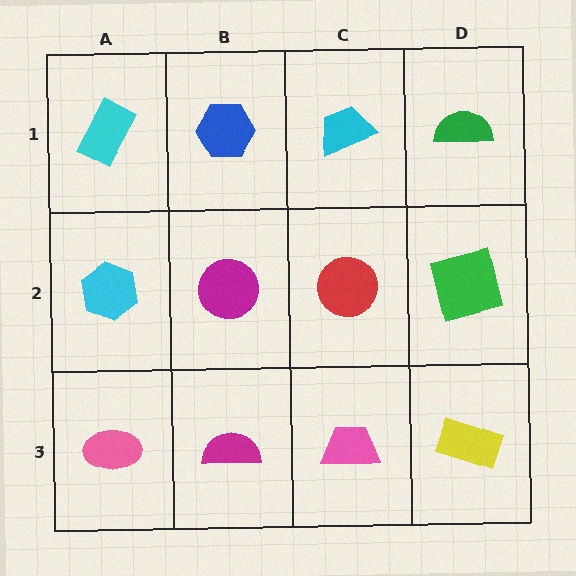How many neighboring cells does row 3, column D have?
2.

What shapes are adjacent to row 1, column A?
A cyan hexagon (row 2, column A), a blue hexagon (row 1, column B).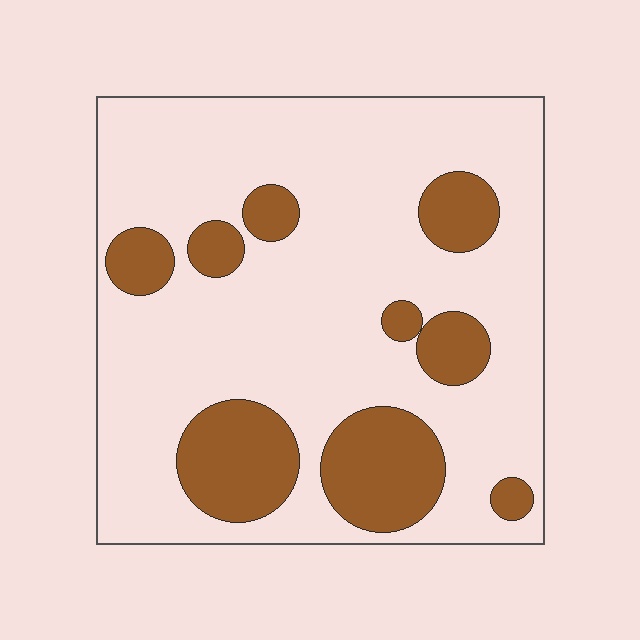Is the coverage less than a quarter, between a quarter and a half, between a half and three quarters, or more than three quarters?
Less than a quarter.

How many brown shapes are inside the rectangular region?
9.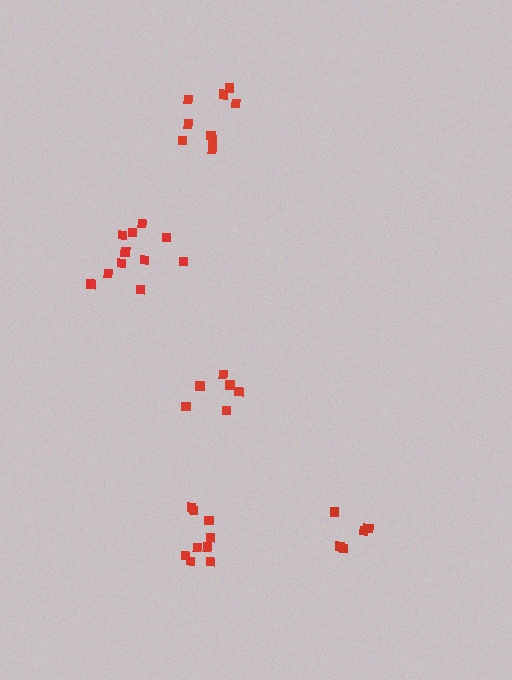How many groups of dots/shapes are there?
There are 5 groups.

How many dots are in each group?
Group 1: 9 dots, Group 2: 9 dots, Group 3: 6 dots, Group 4: 6 dots, Group 5: 11 dots (41 total).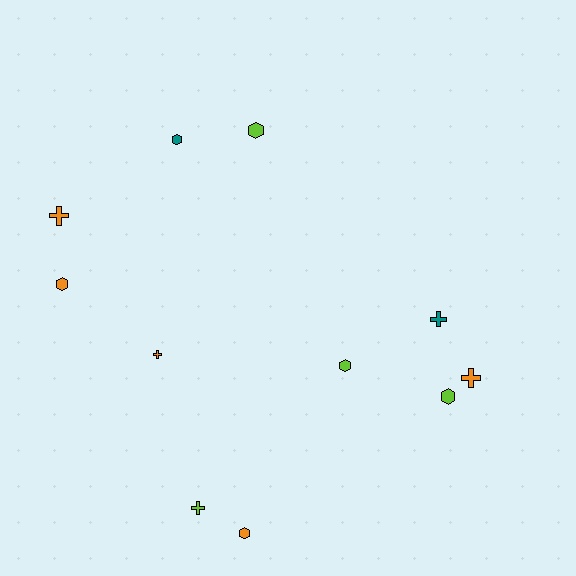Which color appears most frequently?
Orange, with 5 objects.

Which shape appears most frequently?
Hexagon, with 6 objects.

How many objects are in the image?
There are 11 objects.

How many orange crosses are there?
There are 3 orange crosses.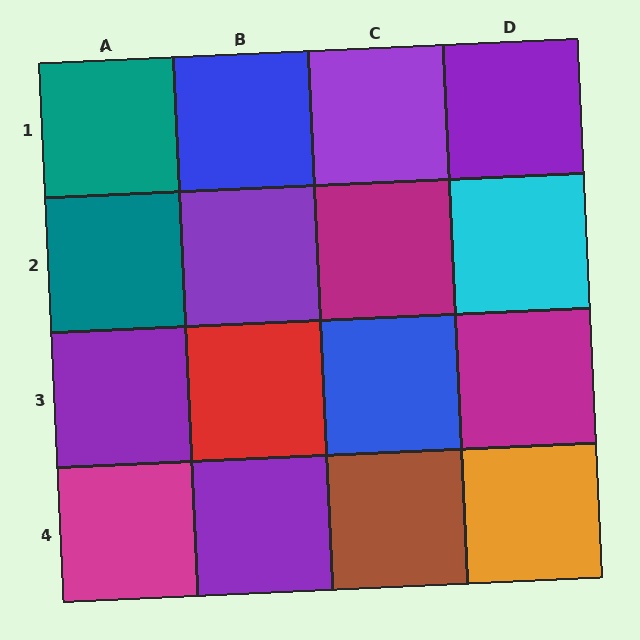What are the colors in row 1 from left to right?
Teal, blue, purple, purple.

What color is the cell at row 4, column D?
Orange.